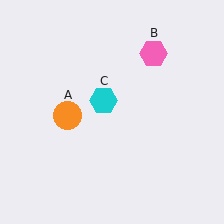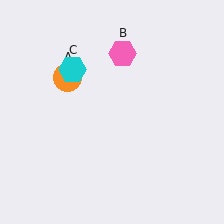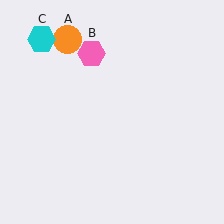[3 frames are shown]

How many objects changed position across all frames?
3 objects changed position: orange circle (object A), pink hexagon (object B), cyan hexagon (object C).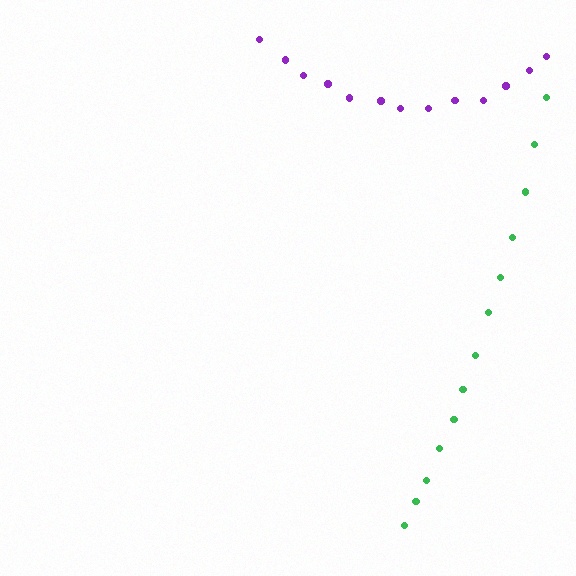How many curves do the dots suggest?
There are 2 distinct paths.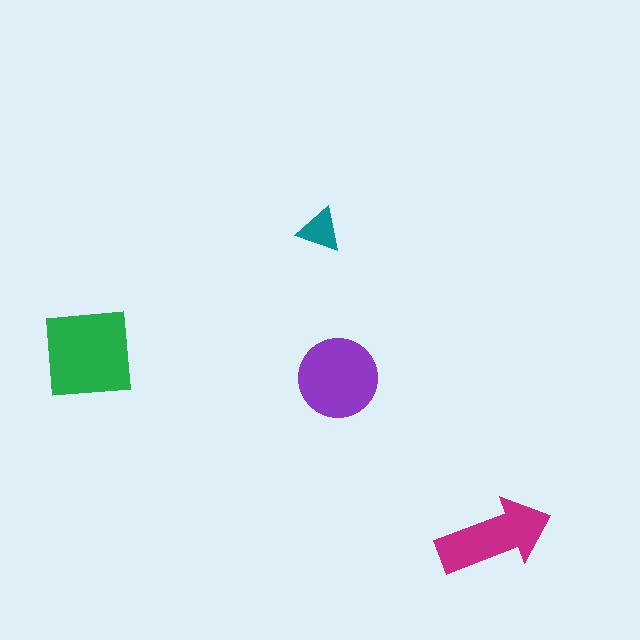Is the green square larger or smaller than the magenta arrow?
Larger.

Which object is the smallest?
The teal triangle.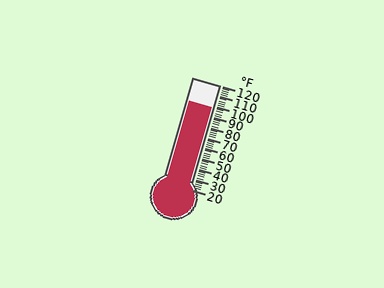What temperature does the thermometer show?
The thermometer shows approximately 98°F.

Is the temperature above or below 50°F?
The temperature is above 50°F.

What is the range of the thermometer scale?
The thermometer scale ranges from 20°F to 120°F.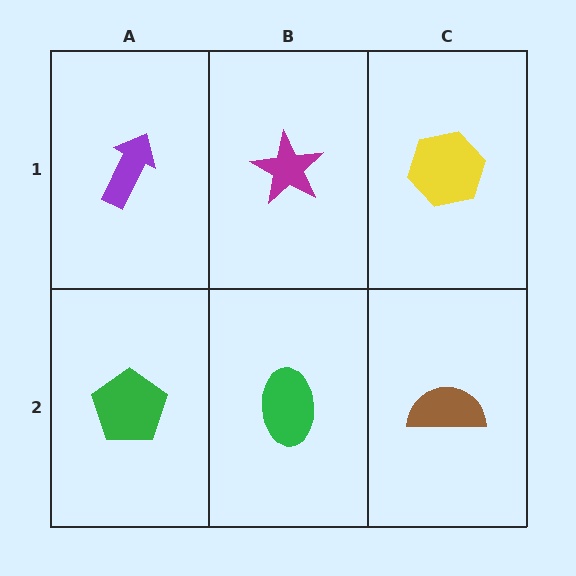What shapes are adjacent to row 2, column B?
A magenta star (row 1, column B), a green pentagon (row 2, column A), a brown semicircle (row 2, column C).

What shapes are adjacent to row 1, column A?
A green pentagon (row 2, column A), a magenta star (row 1, column B).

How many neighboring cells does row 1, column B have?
3.